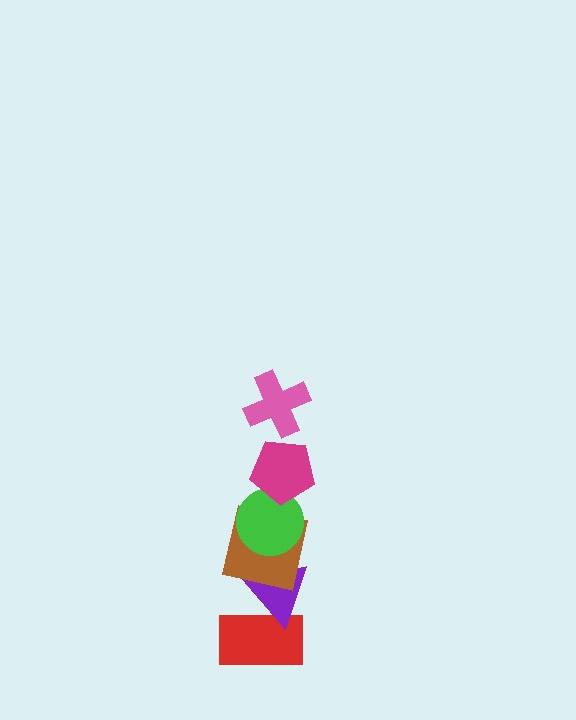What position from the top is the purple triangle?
The purple triangle is 5th from the top.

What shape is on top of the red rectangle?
The purple triangle is on top of the red rectangle.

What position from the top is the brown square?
The brown square is 4th from the top.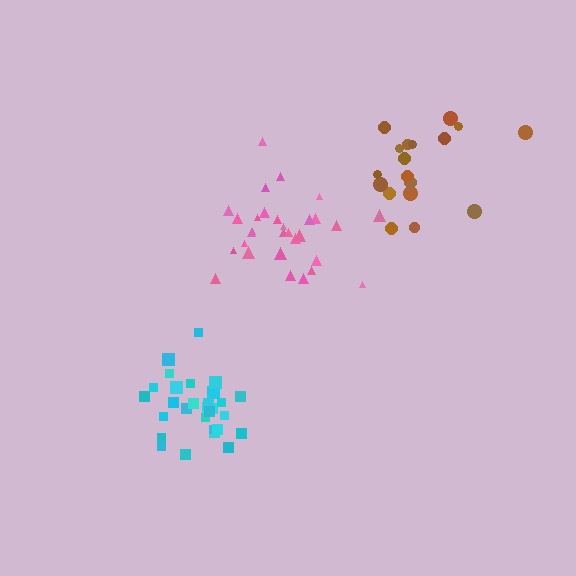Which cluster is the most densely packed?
Cyan.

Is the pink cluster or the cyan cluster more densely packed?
Cyan.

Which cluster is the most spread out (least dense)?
Brown.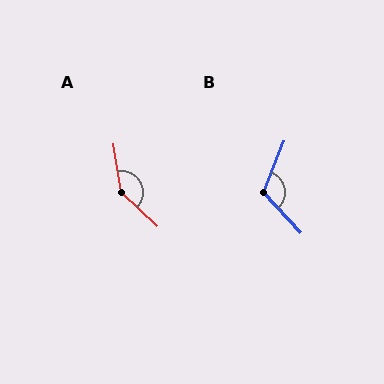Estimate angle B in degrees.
Approximately 116 degrees.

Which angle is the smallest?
B, at approximately 116 degrees.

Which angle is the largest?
A, at approximately 142 degrees.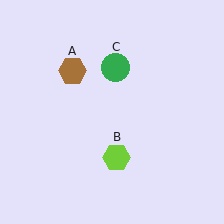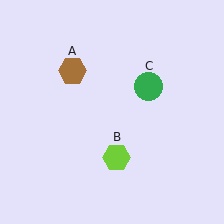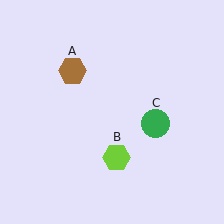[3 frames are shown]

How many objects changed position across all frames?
1 object changed position: green circle (object C).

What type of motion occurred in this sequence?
The green circle (object C) rotated clockwise around the center of the scene.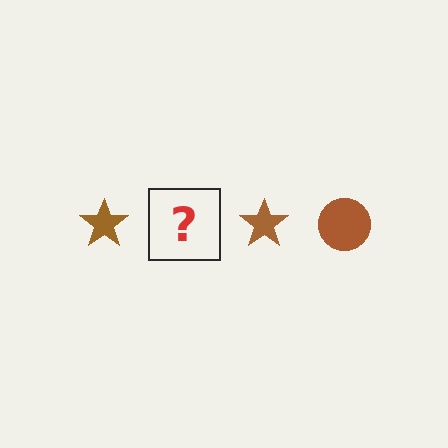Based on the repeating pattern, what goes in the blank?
The blank should be a brown circle.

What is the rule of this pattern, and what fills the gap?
The rule is that the pattern cycles through star, circle shapes in brown. The gap should be filled with a brown circle.